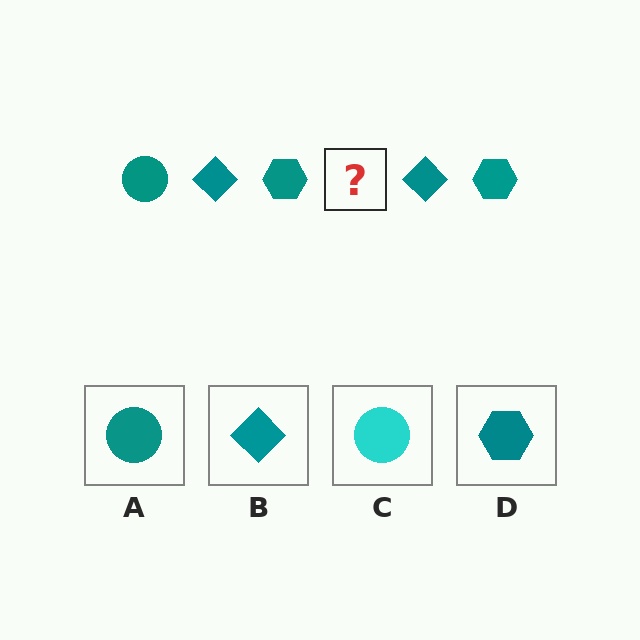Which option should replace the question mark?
Option A.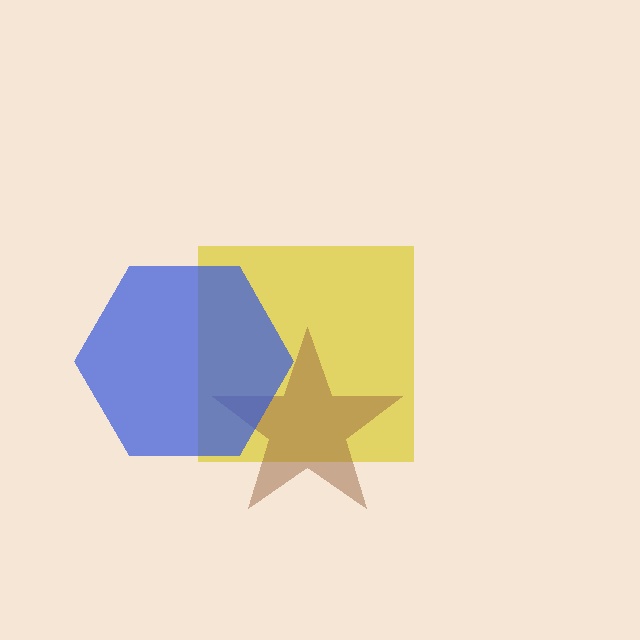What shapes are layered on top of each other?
The layered shapes are: a yellow square, a brown star, a blue hexagon.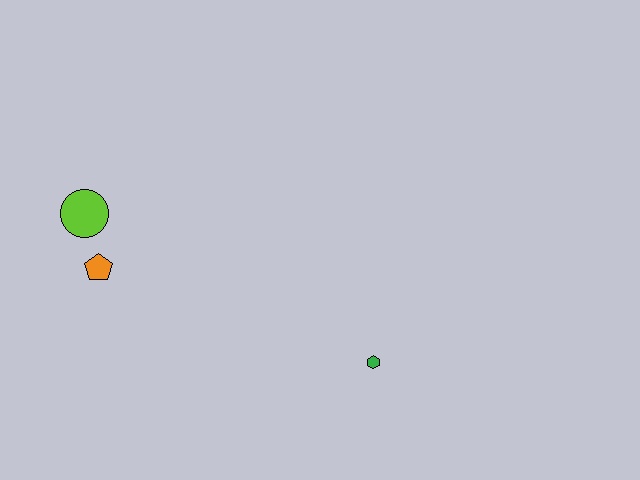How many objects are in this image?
There are 3 objects.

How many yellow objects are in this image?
There are no yellow objects.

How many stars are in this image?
There are no stars.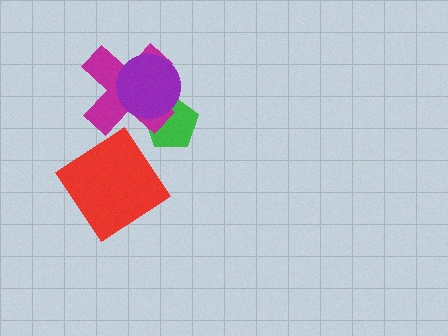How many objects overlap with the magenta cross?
2 objects overlap with the magenta cross.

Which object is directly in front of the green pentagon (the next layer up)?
The magenta cross is directly in front of the green pentagon.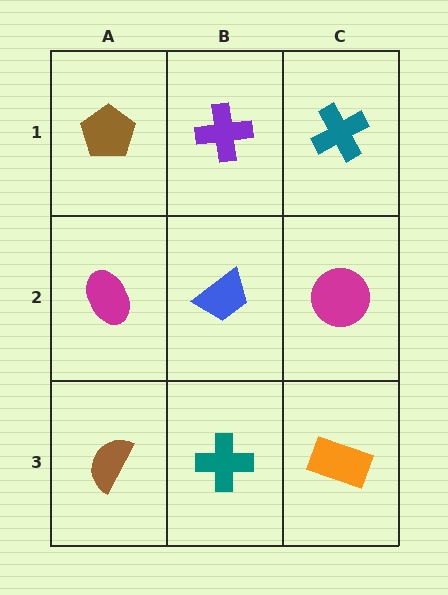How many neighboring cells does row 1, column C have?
2.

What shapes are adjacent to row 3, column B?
A blue trapezoid (row 2, column B), a brown semicircle (row 3, column A), an orange rectangle (row 3, column C).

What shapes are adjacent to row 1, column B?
A blue trapezoid (row 2, column B), a brown pentagon (row 1, column A), a teal cross (row 1, column C).